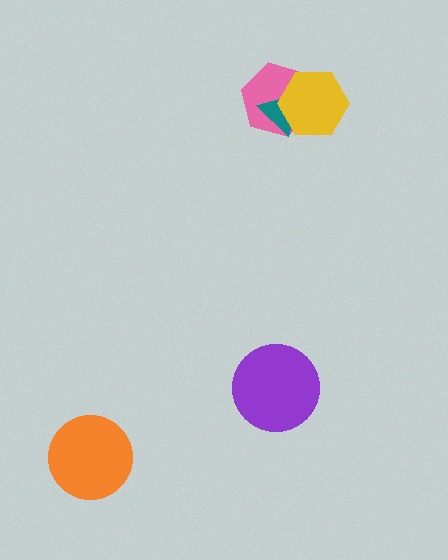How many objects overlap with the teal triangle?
2 objects overlap with the teal triangle.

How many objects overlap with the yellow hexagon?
2 objects overlap with the yellow hexagon.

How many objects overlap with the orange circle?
0 objects overlap with the orange circle.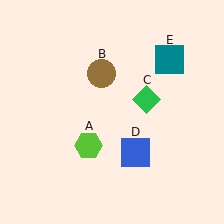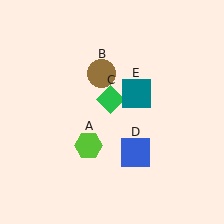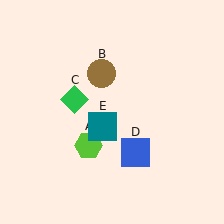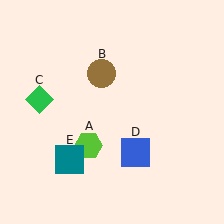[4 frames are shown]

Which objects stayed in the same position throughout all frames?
Lime hexagon (object A) and brown circle (object B) and blue square (object D) remained stationary.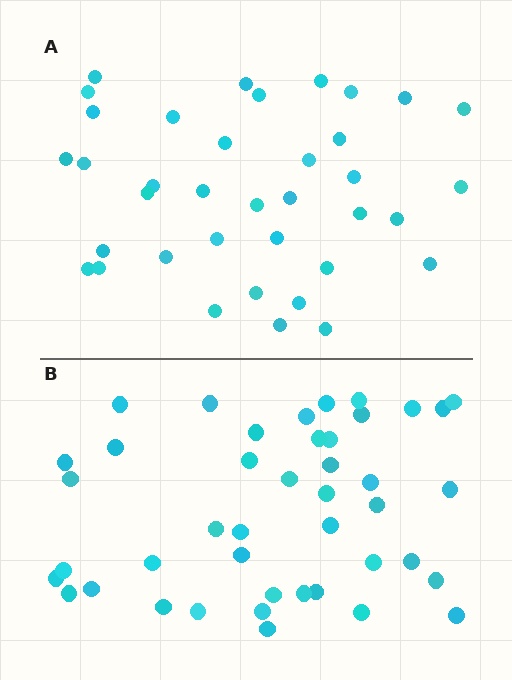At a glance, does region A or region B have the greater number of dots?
Region B (the bottom region) has more dots.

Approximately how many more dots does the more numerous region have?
Region B has about 6 more dots than region A.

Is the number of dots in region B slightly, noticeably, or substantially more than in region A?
Region B has only slightly more — the two regions are fairly close. The ratio is roughly 1.2 to 1.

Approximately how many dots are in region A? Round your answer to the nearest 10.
About 40 dots. (The exact count is 37, which rounds to 40.)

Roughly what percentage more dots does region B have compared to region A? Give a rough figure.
About 15% more.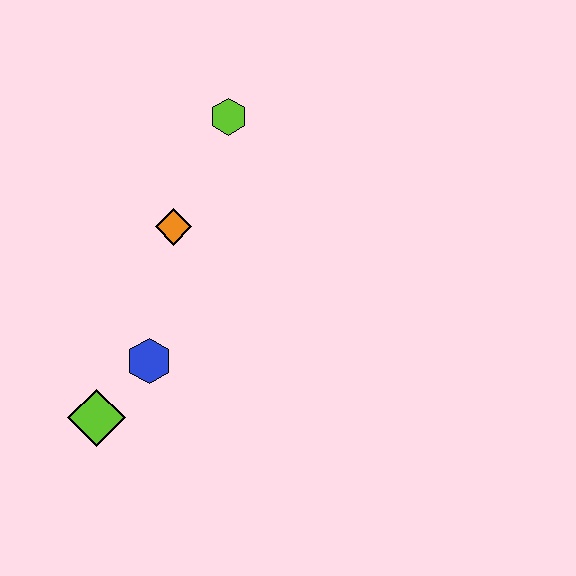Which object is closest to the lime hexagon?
The orange diamond is closest to the lime hexagon.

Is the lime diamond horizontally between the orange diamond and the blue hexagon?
No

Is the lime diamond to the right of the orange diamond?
No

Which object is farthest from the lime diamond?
The lime hexagon is farthest from the lime diamond.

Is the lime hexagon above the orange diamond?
Yes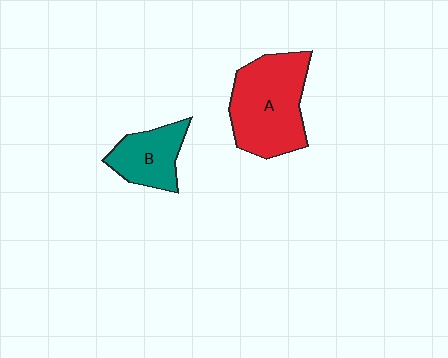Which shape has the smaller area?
Shape B (teal).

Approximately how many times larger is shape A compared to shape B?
Approximately 1.8 times.